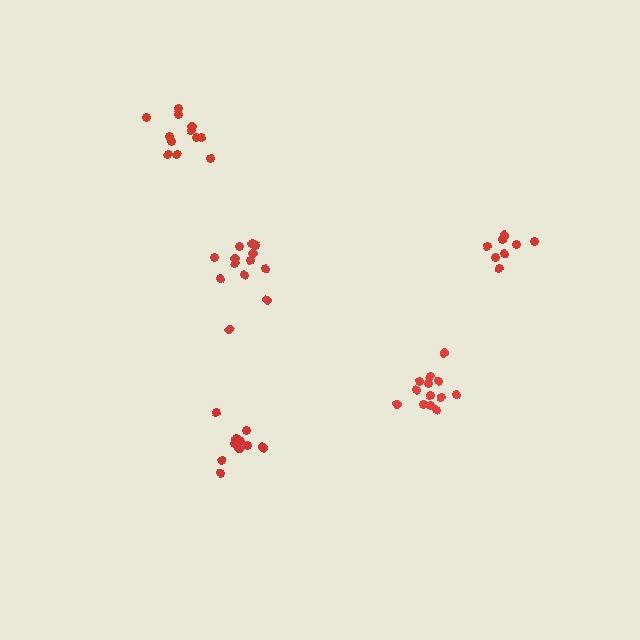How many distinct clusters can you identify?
There are 5 distinct clusters.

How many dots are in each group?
Group 1: 10 dots, Group 2: 13 dots, Group 3: 13 dots, Group 4: 8 dots, Group 5: 12 dots (56 total).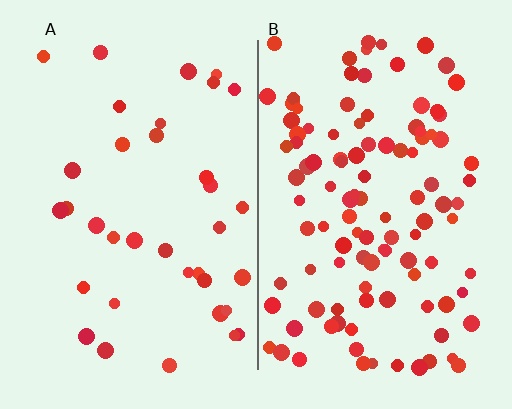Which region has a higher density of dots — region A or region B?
B (the right).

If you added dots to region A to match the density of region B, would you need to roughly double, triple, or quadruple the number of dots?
Approximately triple.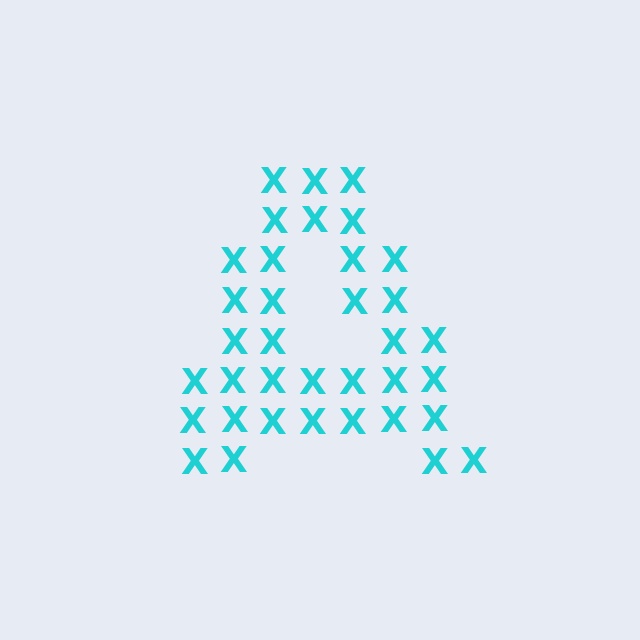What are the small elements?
The small elements are letter X's.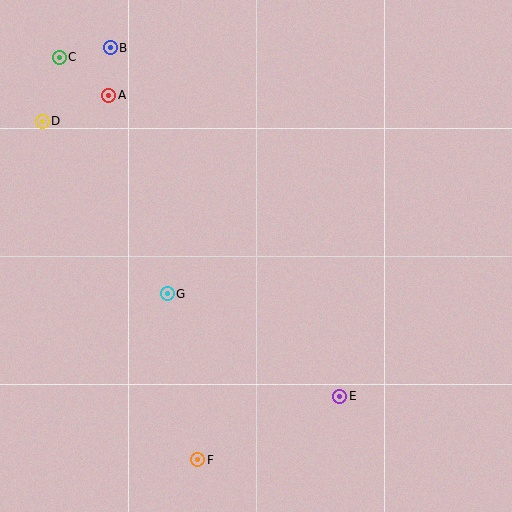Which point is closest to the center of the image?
Point G at (167, 294) is closest to the center.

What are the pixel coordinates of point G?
Point G is at (167, 294).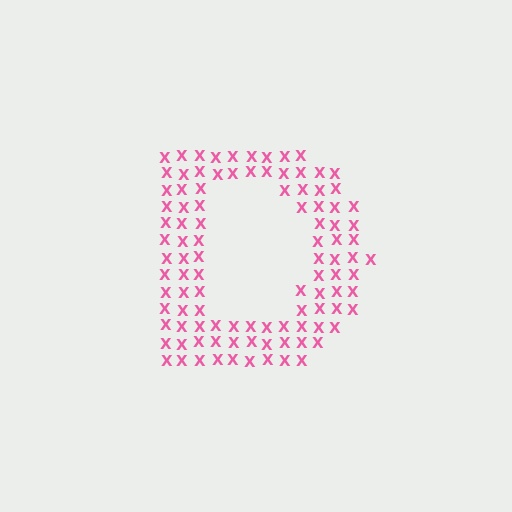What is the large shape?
The large shape is the letter D.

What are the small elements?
The small elements are letter X's.